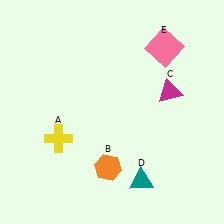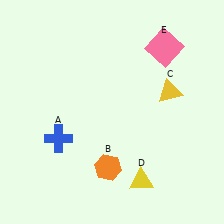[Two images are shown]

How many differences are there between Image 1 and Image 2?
There are 3 differences between the two images.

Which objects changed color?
A changed from yellow to blue. C changed from magenta to yellow. D changed from teal to yellow.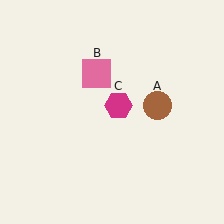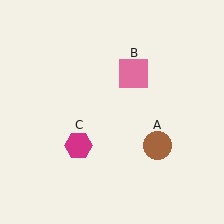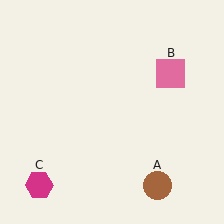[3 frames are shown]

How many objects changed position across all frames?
3 objects changed position: brown circle (object A), pink square (object B), magenta hexagon (object C).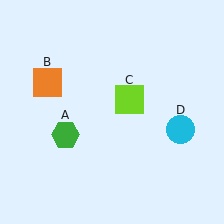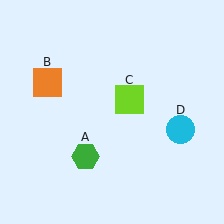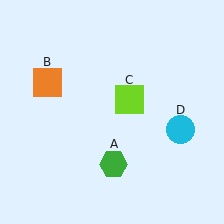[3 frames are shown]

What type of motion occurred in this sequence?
The green hexagon (object A) rotated counterclockwise around the center of the scene.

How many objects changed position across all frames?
1 object changed position: green hexagon (object A).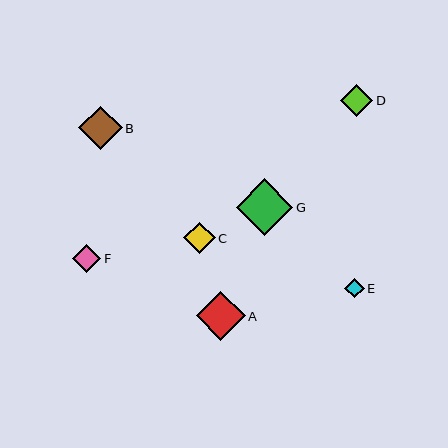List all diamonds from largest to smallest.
From largest to smallest: G, A, B, D, C, F, E.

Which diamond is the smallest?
Diamond E is the smallest with a size of approximately 20 pixels.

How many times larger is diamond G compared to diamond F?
Diamond G is approximately 2.0 times the size of diamond F.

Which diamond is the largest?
Diamond G is the largest with a size of approximately 57 pixels.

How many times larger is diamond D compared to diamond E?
Diamond D is approximately 1.7 times the size of diamond E.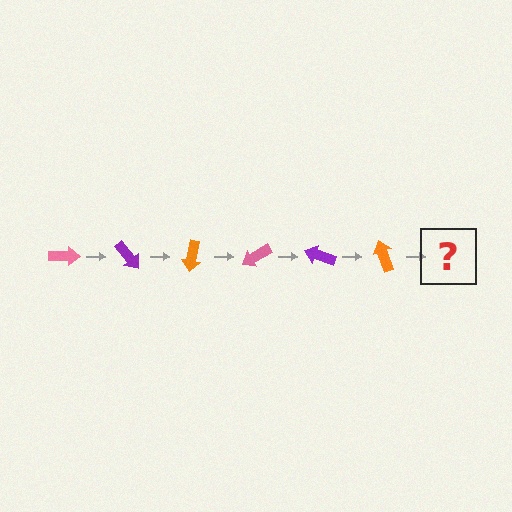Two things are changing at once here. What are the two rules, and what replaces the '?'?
The two rules are that it rotates 50 degrees each step and the color cycles through pink, purple, and orange. The '?' should be a pink arrow, rotated 300 degrees from the start.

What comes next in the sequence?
The next element should be a pink arrow, rotated 300 degrees from the start.